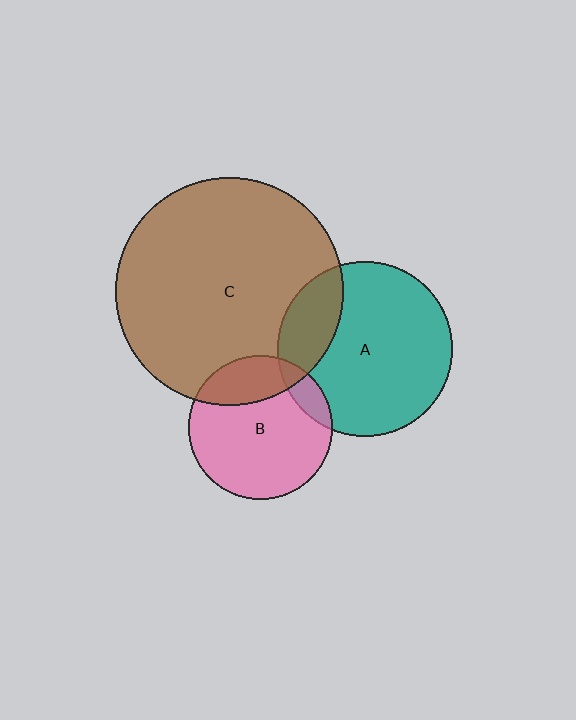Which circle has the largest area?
Circle C (brown).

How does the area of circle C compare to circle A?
Approximately 1.7 times.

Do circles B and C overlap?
Yes.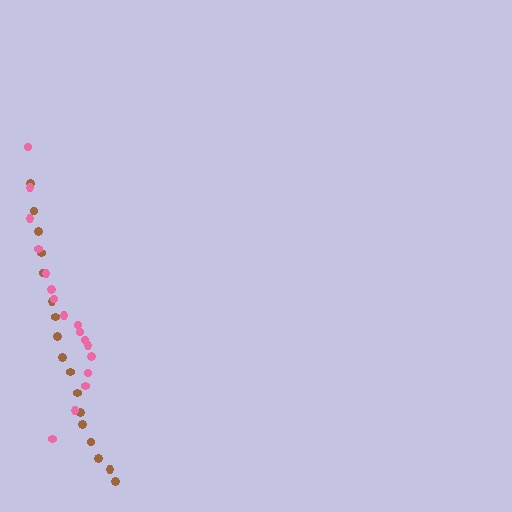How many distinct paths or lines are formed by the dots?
There are 2 distinct paths.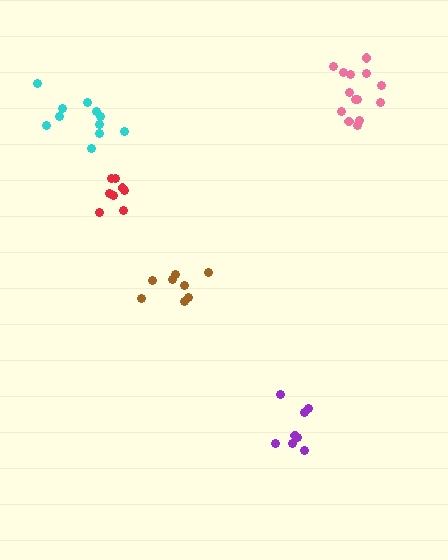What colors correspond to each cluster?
The clusters are colored: brown, purple, red, cyan, pink.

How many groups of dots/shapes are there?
There are 5 groups.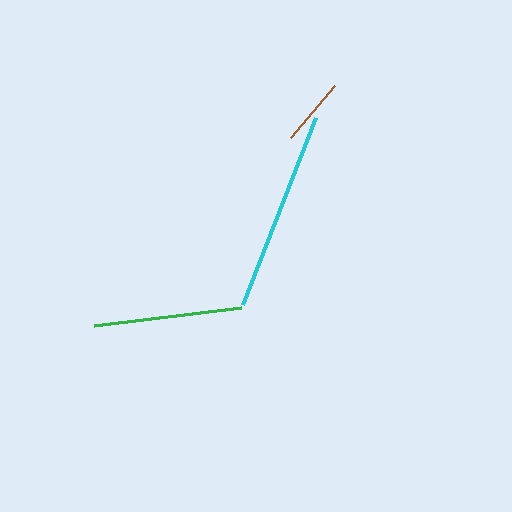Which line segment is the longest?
The cyan line is the longest at approximately 201 pixels.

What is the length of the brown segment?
The brown segment is approximately 68 pixels long.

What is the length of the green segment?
The green segment is approximately 148 pixels long.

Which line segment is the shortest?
The brown line is the shortest at approximately 68 pixels.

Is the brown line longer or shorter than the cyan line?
The cyan line is longer than the brown line.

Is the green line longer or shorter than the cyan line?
The cyan line is longer than the green line.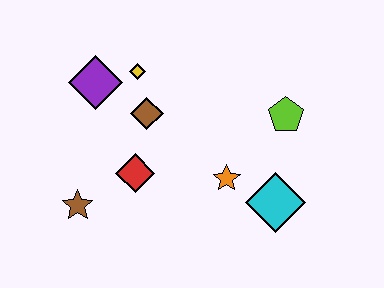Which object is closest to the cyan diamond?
The orange star is closest to the cyan diamond.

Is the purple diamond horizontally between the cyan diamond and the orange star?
No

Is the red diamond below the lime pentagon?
Yes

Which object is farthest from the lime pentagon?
The brown star is farthest from the lime pentagon.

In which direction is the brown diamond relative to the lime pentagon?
The brown diamond is to the left of the lime pentagon.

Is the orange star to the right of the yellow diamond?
Yes